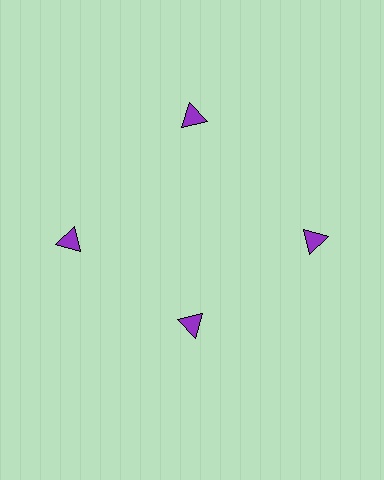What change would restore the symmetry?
The symmetry would be restored by moving it outward, back onto the ring so that all 4 triangles sit at equal angles and equal distance from the center.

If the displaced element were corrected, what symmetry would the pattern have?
It would have 4-fold rotational symmetry — the pattern would map onto itself every 90 degrees.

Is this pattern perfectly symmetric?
No. The 4 purple triangles are arranged in a ring, but one element near the 6 o'clock position is pulled inward toward the center, breaking the 4-fold rotational symmetry.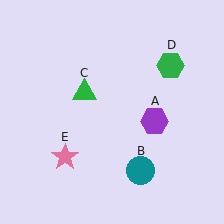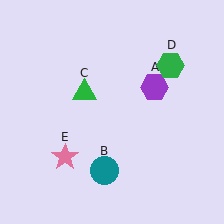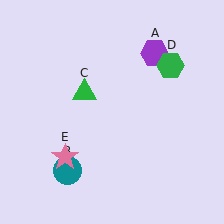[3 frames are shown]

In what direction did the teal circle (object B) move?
The teal circle (object B) moved left.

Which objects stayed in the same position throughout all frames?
Green triangle (object C) and green hexagon (object D) and pink star (object E) remained stationary.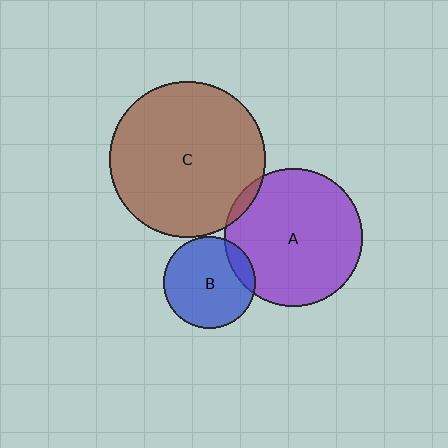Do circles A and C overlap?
Yes.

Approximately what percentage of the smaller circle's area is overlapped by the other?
Approximately 5%.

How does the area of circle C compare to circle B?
Approximately 2.9 times.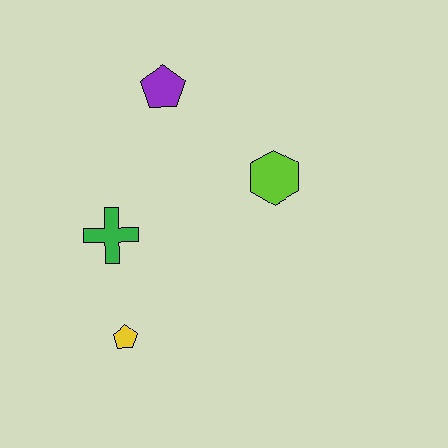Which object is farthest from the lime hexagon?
The yellow pentagon is farthest from the lime hexagon.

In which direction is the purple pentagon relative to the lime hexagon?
The purple pentagon is to the left of the lime hexagon.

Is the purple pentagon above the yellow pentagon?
Yes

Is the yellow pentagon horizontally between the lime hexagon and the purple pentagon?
No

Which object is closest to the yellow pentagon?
The green cross is closest to the yellow pentagon.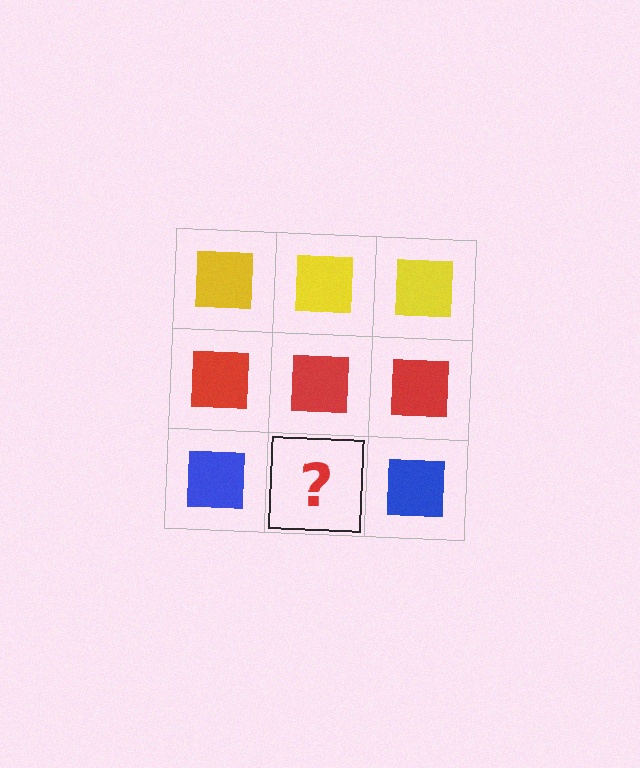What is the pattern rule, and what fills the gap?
The rule is that each row has a consistent color. The gap should be filled with a blue square.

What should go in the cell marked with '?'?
The missing cell should contain a blue square.